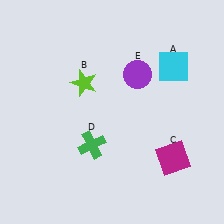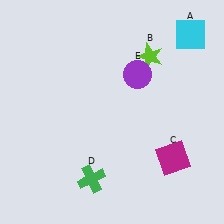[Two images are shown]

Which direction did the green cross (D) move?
The green cross (D) moved down.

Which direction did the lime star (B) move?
The lime star (B) moved right.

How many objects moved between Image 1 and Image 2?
3 objects moved between the two images.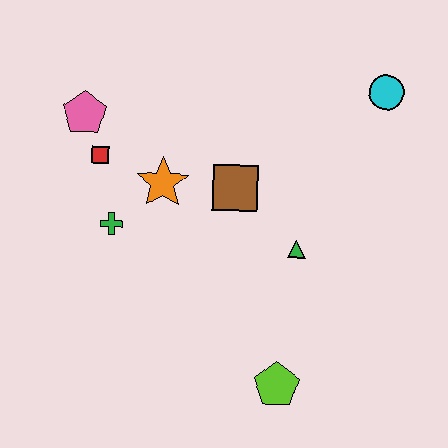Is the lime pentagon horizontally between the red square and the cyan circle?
Yes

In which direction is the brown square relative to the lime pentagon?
The brown square is above the lime pentagon.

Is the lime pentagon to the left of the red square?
No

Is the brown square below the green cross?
No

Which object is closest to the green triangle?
The brown square is closest to the green triangle.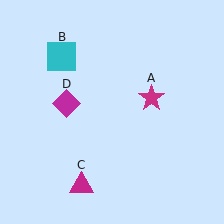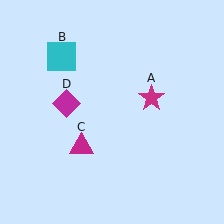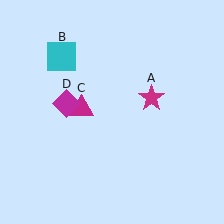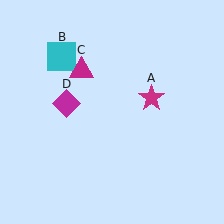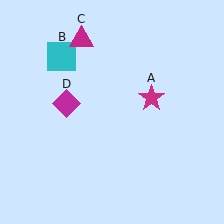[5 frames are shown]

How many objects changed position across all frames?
1 object changed position: magenta triangle (object C).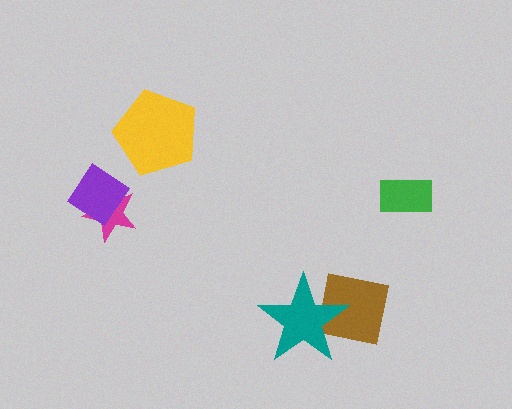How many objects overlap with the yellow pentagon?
0 objects overlap with the yellow pentagon.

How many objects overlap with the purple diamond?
1 object overlaps with the purple diamond.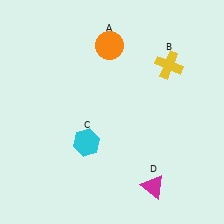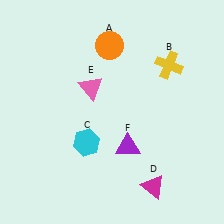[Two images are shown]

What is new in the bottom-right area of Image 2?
A purple triangle (F) was added in the bottom-right area of Image 2.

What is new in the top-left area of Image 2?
A pink triangle (E) was added in the top-left area of Image 2.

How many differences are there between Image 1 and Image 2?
There are 2 differences between the two images.